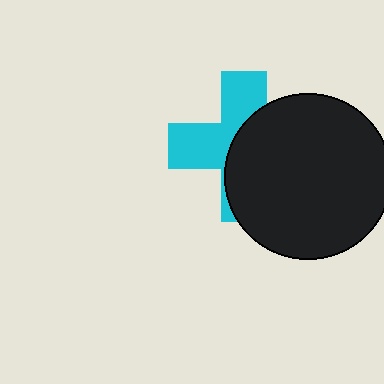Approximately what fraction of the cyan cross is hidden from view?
Roughly 55% of the cyan cross is hidden behind the black circle.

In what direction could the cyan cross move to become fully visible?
The cyan cross could move left. That would shift it out from behind the black circle entirely.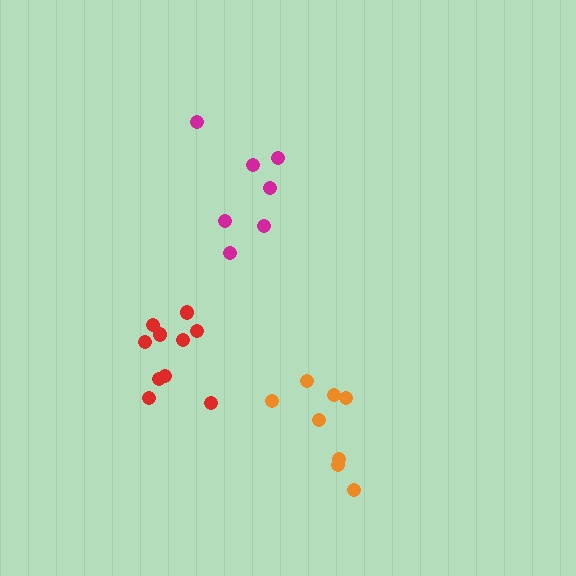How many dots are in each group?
Group 1: 7 dots, Group 2: 8 dots, Group 3: 10 dots (25 total).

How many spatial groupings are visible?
There are 3 spatial groupings.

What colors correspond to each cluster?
The clusters are colored: magenta, orange, red.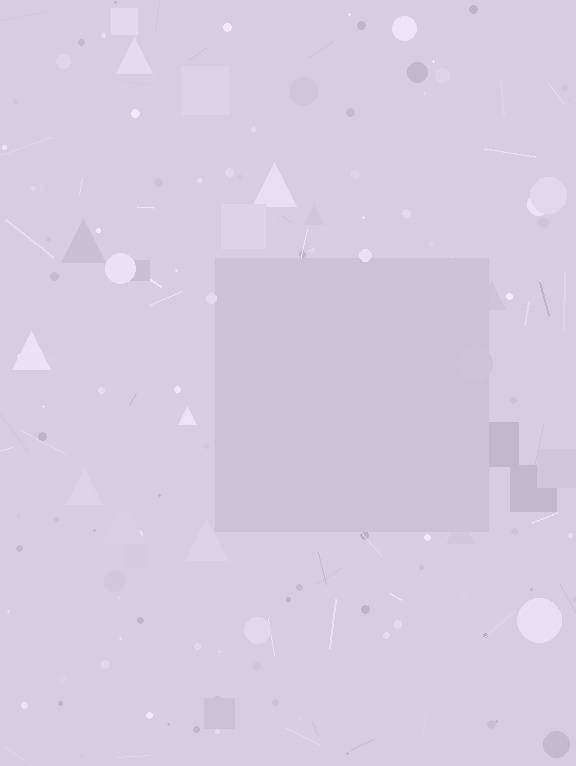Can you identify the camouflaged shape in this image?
The camouflaged shape is a square.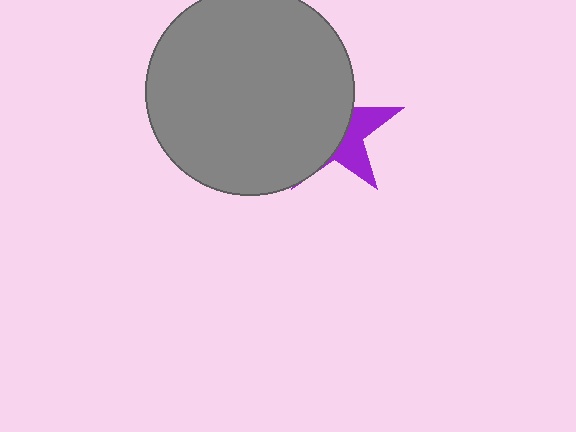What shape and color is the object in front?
The object in front is a gray circle.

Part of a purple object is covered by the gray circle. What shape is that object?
It is a star.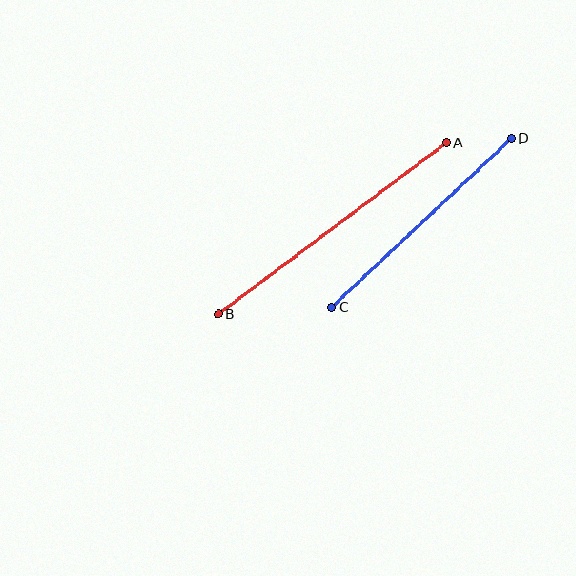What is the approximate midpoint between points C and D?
The midpoint is at approximately (422, 223) pixels.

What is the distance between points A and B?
The distance is approximately 285 pixels.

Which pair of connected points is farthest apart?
Points A and B are farthest apart.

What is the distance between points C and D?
The distance is approximately 246 pixels.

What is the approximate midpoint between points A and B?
The midpoint is at approximately (332, 229) pixels.